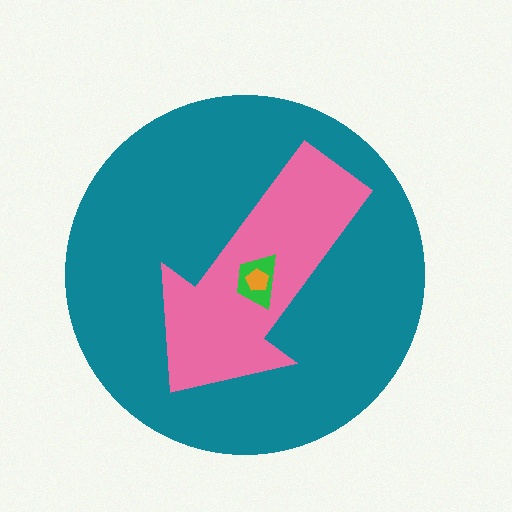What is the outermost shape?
The teal circle.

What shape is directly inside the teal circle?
The pink arrow.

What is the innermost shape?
The orange pentagon.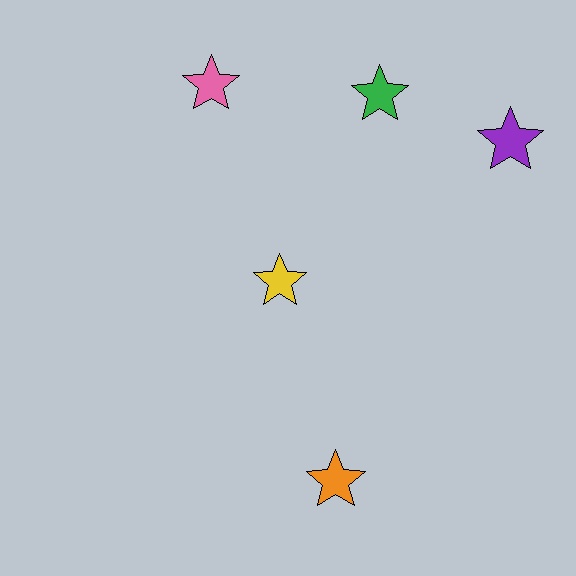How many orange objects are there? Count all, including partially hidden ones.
There is 1 orange object.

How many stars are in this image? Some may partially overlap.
There are 5 stars.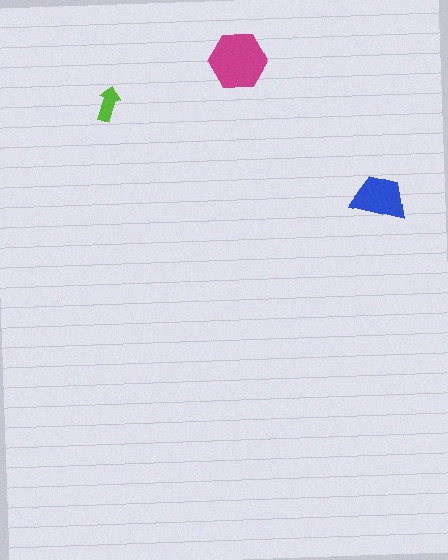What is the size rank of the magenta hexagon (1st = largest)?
1st.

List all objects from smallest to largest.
The lime arrow, the blue trapezoid, the magenta hexagon.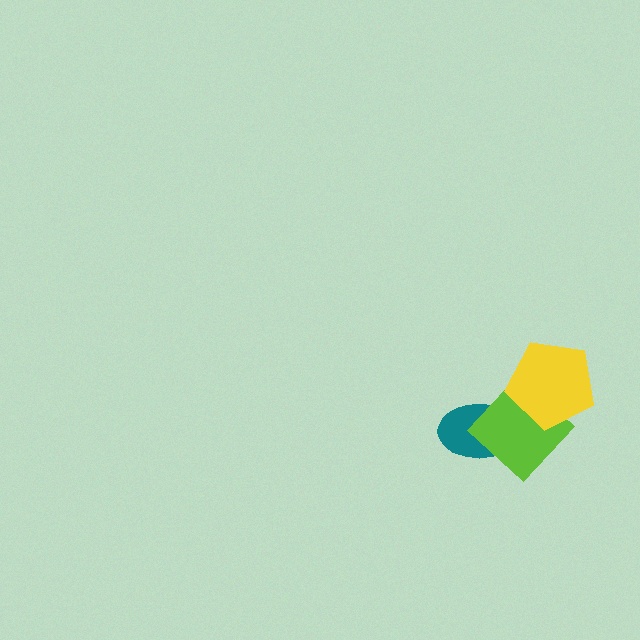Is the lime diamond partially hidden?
Yes, it is partially covered by another shape.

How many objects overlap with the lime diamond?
2 objects overlap with the lime diamond.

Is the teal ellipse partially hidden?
Yes, it is partially covered by another shape.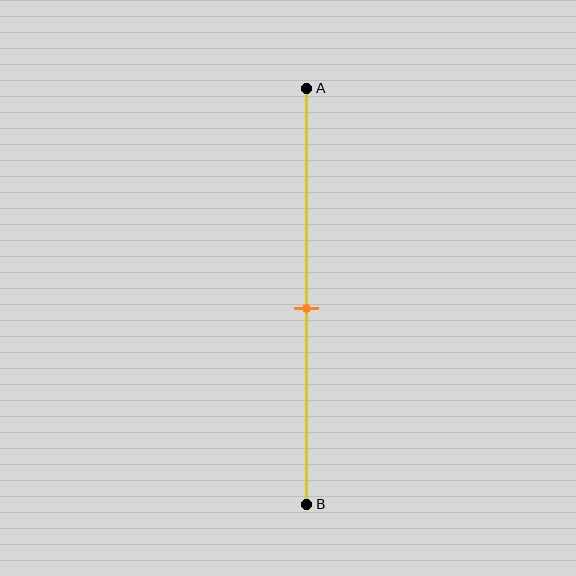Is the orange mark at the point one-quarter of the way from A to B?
No, the mark is at about 55% from A, not at the 25% one-quarter point.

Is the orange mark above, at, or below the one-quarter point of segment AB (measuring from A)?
The orange mark is below the one-quarter point of segment AB.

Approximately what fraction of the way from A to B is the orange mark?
The orange mark is approximately 55% of the way from A to B.